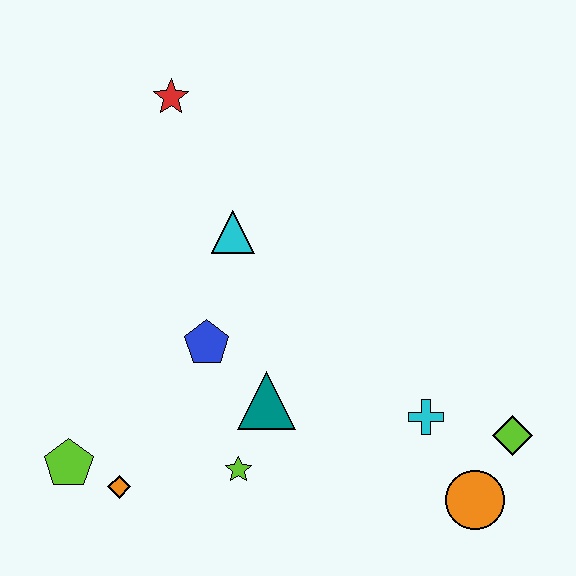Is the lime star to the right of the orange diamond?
Yes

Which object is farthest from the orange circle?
The red star is farthest from the orange circle.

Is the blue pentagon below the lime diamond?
No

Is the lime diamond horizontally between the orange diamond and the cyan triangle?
No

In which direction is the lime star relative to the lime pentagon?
The lime star is to the right of the lime pentagon.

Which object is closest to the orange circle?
The lime diamond is closest to the orange circle.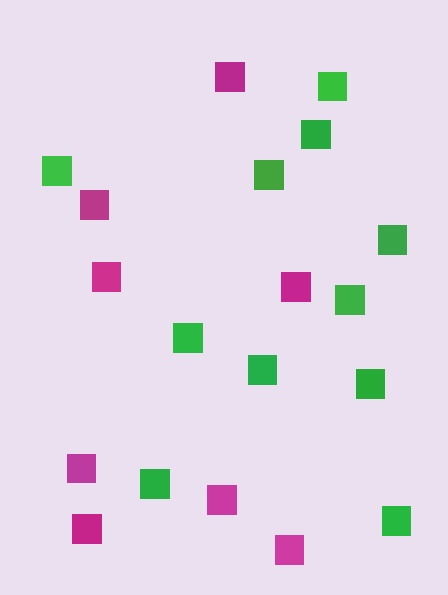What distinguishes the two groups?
There are 2 groups: one group of green squares (11) and one group of magenta squares (8).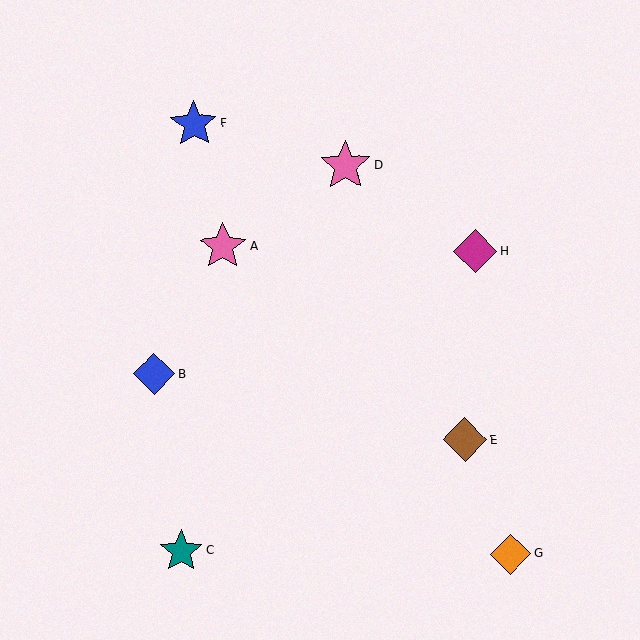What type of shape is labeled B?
Shape B is a blue diamond.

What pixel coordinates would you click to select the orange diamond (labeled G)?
Click at (510, 554) to select the orange diamond G.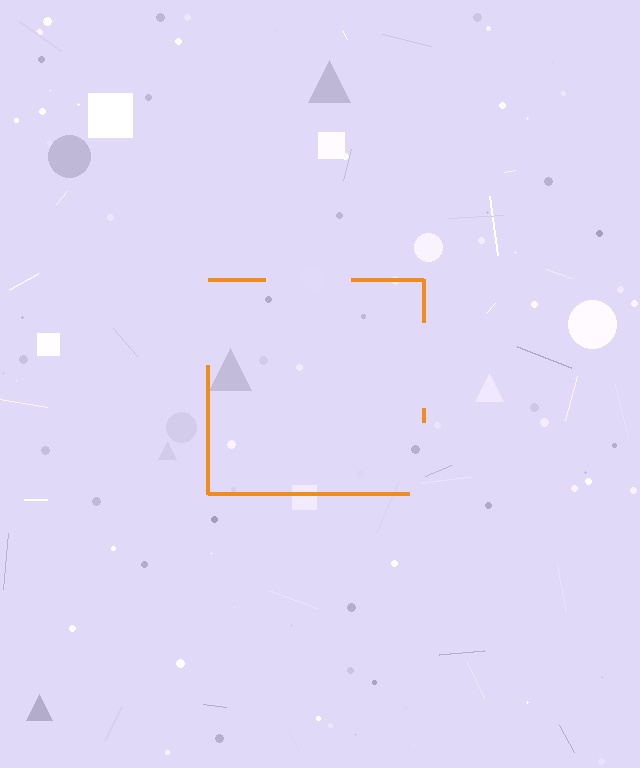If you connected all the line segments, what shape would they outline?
They would outline a square.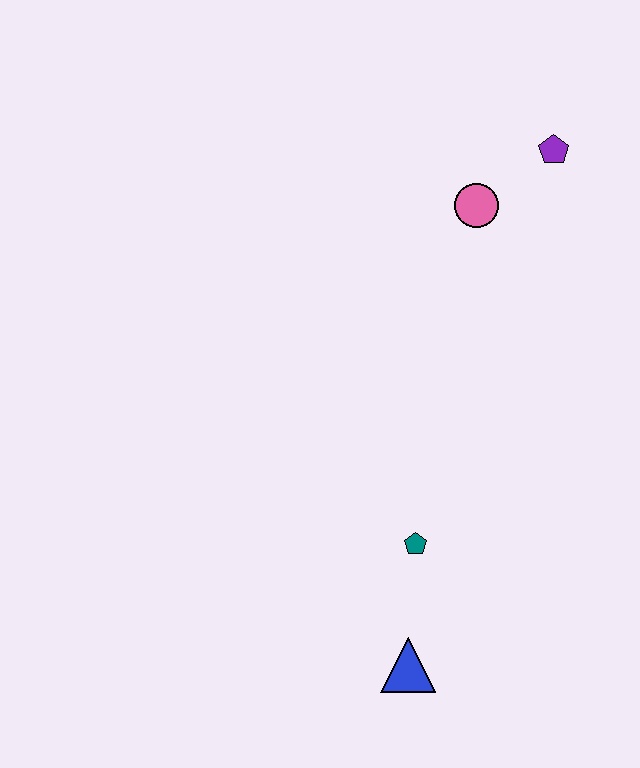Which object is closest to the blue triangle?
The teal pentagon is closest to the blue triangle.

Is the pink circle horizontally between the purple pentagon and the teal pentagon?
Yes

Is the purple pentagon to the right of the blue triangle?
Yes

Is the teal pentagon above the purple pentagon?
No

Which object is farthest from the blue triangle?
The purple pentagon is farthest from the blue triangle.